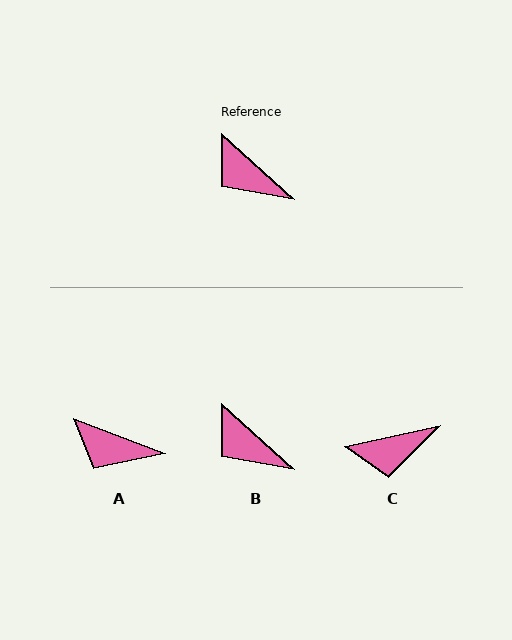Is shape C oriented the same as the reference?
No, it is off by about 55 degrees.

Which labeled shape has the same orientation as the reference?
B.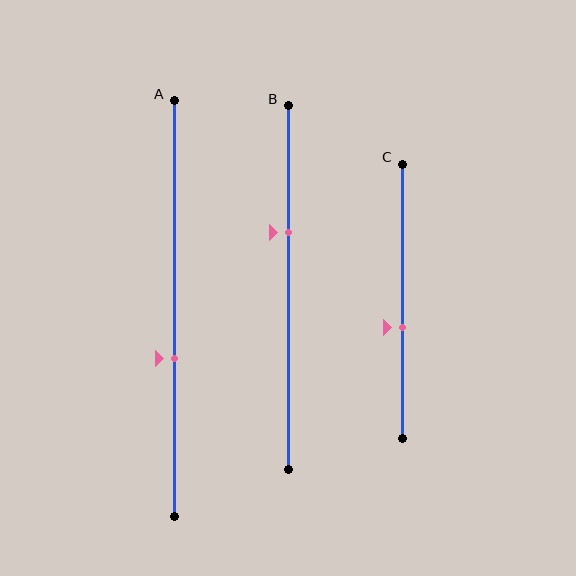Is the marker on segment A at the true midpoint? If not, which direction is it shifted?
No, the marker on segment A is shifted downward by about 12% of the segment length.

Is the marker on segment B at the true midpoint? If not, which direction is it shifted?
No, the marker on segment B is shifted upward by about 15% of the segment length.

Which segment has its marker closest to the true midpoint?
Segment C has its marker closest to the true midpoint.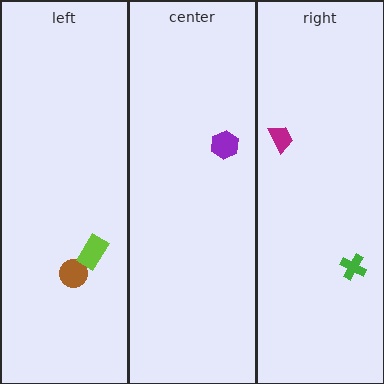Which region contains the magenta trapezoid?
The right region.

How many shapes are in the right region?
2.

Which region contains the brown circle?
The left region.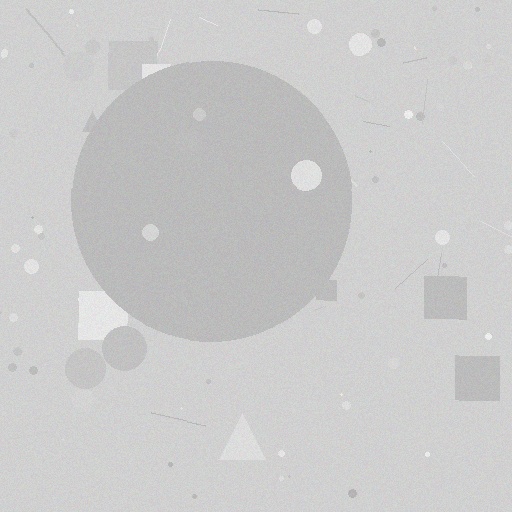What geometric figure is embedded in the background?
A circle is embedded in the background.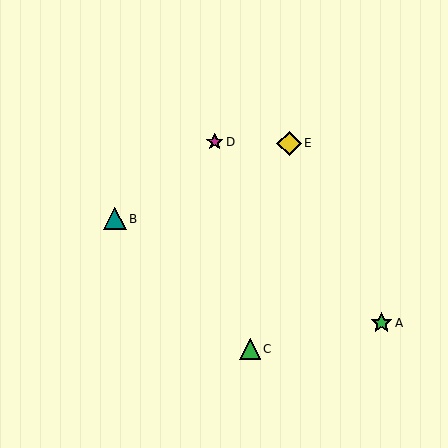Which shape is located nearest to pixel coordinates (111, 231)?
The teal triangle (labeled B) at (115, 219) is nearest to that location.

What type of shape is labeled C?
Shape C is a green triangle.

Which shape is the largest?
The yellow diamond (labeled E) is the largest.